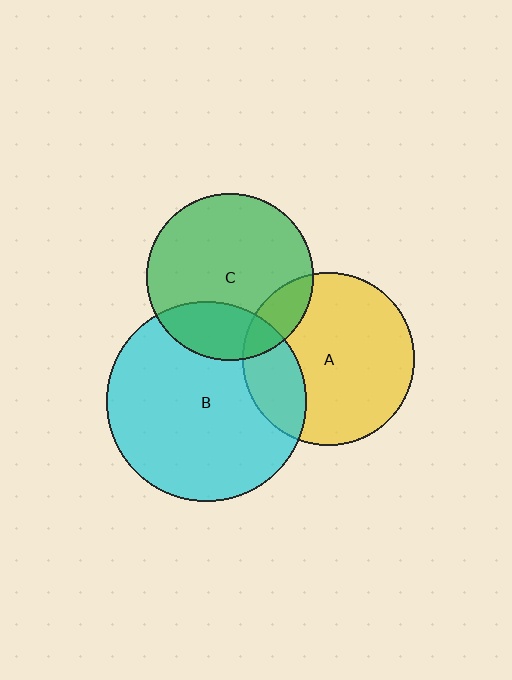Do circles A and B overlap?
Yes.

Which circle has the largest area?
Circle B (cyan).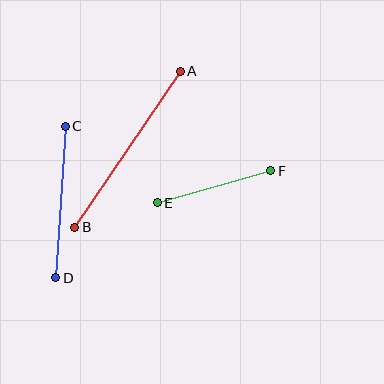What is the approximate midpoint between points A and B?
The midpoint is at approximately (127, 149) pixels.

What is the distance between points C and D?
The distance is approximately 152 pixels.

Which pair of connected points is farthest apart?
Points A and B are farthest apart.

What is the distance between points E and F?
The distance is approximately 118 pixels.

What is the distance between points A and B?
The distance is approximately 188 pixels.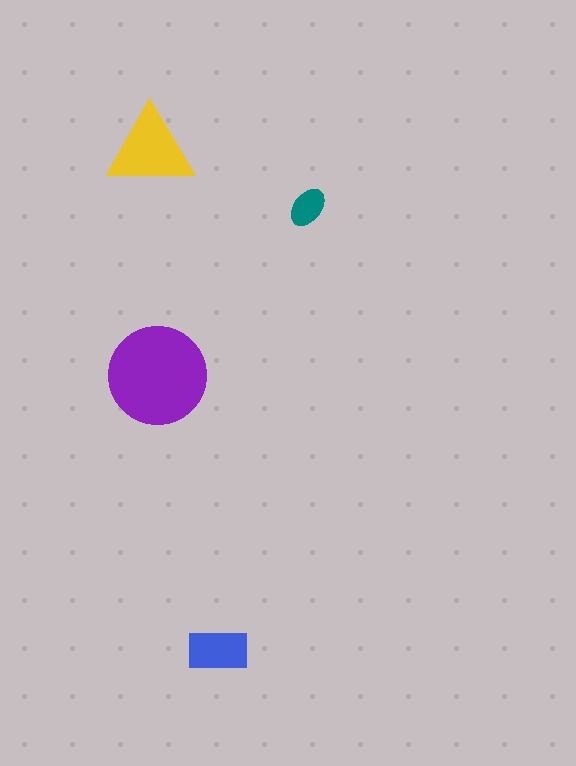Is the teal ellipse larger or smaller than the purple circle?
Smaller.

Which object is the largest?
The purple circle.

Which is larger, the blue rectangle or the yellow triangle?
The yellow triangle.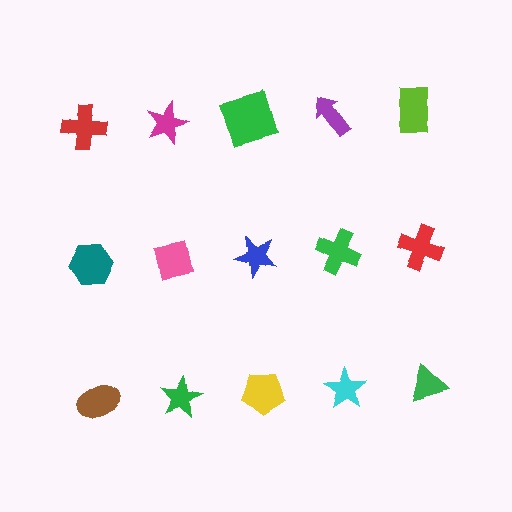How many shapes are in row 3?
5 shapes.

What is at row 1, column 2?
A magenta star.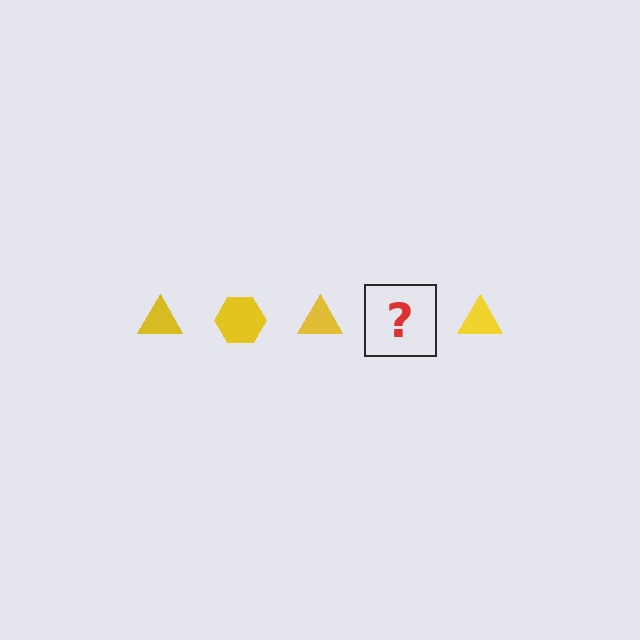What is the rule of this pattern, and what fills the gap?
The rule is that the pattern cycles through triangle, hexagon shapes in yellow. The gap should be filled with a yellow hexagon.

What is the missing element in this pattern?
The missing element is a yellow hexagon.